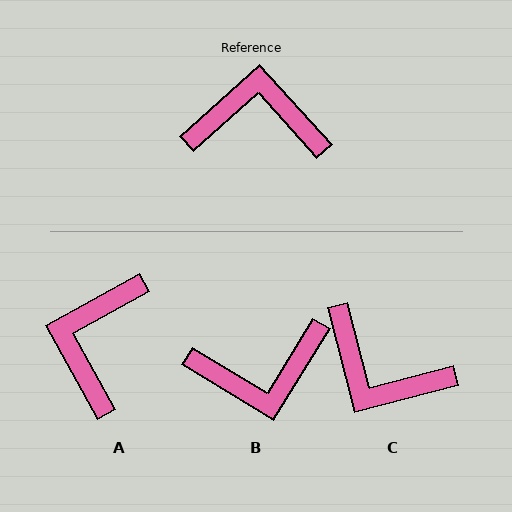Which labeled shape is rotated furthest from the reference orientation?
B, about 164 degrees away.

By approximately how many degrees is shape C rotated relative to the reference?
Approximately 152 degrees counter-clockwise.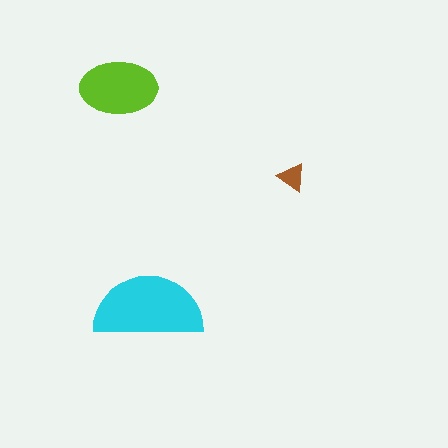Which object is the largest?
The cyan semicircle.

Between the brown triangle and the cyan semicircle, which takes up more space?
The cyan semicircle.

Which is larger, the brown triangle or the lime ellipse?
The lime ellipse.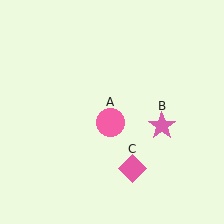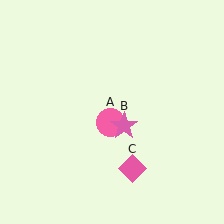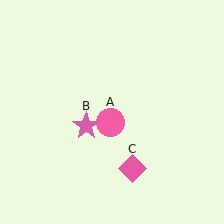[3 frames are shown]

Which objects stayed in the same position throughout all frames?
Pink circle (object A) and pink diamond (object C) remained stationary.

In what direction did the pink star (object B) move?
The pink star (object B) moved left.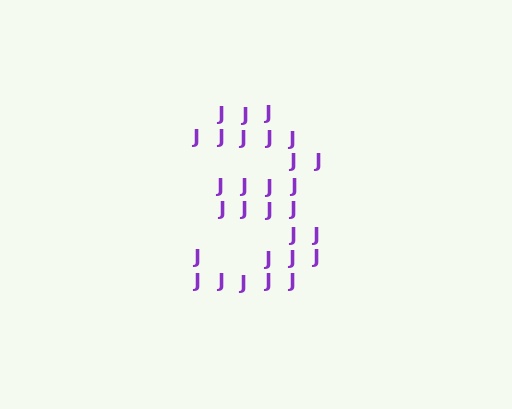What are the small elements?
The small elements are letter J's.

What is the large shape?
The large shape is the digit 3.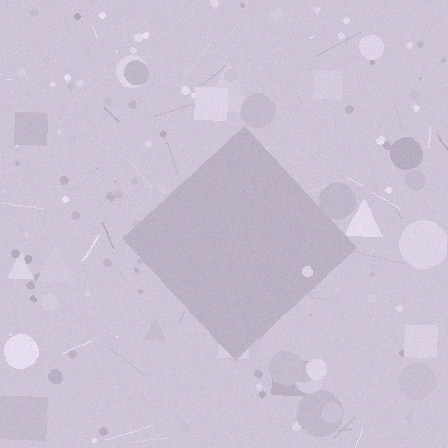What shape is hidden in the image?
A diamond is hidden in the image.